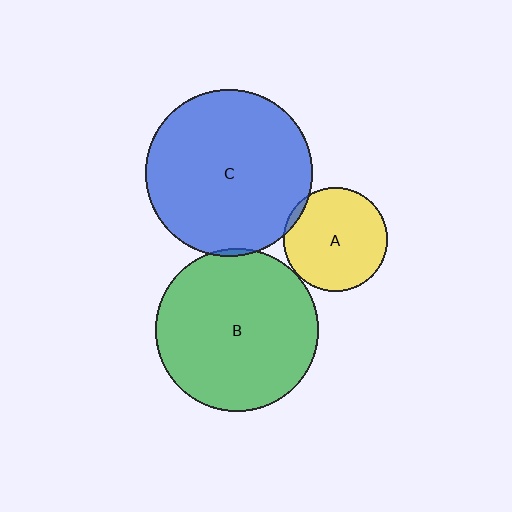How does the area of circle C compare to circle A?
Approximately 2.6 times.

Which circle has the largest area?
Circle C (blue).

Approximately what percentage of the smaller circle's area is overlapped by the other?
Approximately 5%.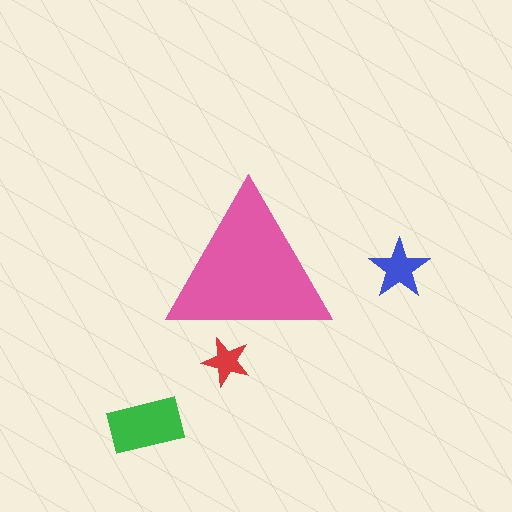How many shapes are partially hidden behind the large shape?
1 shape is partially hidden.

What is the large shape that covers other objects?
A pink triangle.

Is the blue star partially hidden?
No, the blue star is fully visible.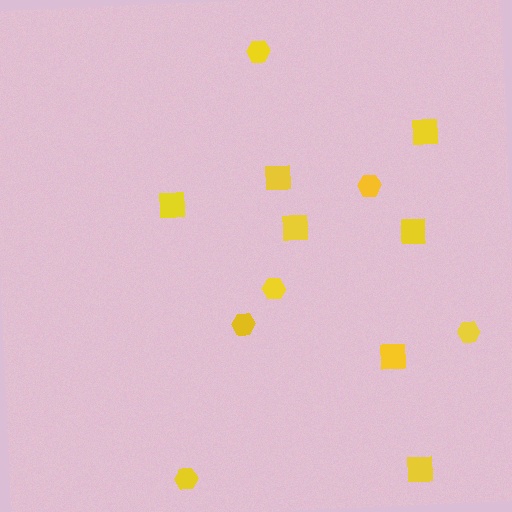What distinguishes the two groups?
There are 2 groups: one group of hexagons (6) and one group of squares (7).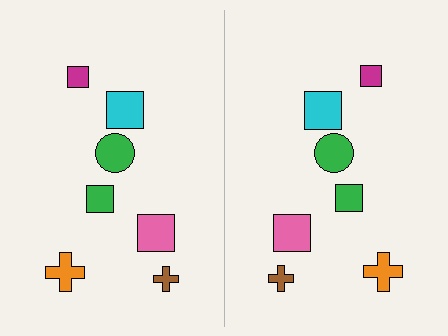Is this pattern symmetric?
Yes, this pattern has bilateral (reflection) symmetry.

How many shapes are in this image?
There are 14 shapes in this image.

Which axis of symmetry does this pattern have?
The pattern has a vertical axis of symmetry running through the center of the image.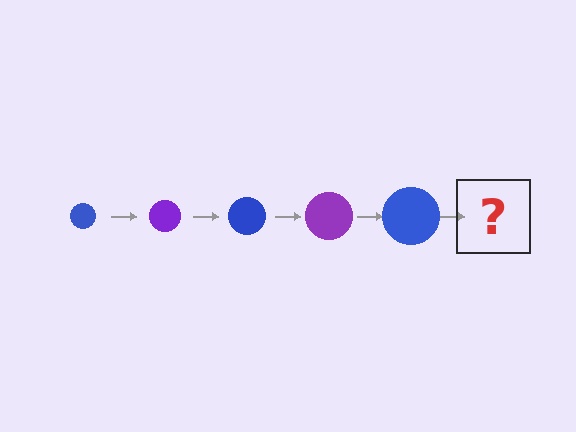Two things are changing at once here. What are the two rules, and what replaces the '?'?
The two rules are that the circle grows larger each step and the color cycles through blue and purple. The '?' should be a purple circle, larger than the previous one.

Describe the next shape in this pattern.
It should be a purple circle, larger than the previous one.